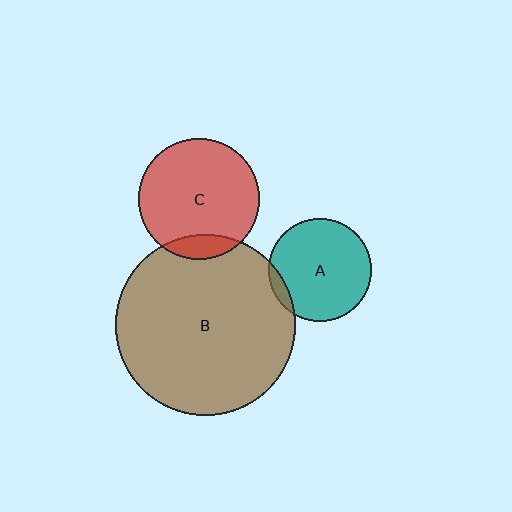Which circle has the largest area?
Circle B (brown).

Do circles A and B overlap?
Yes.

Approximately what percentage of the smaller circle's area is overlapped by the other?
Approximately 5%.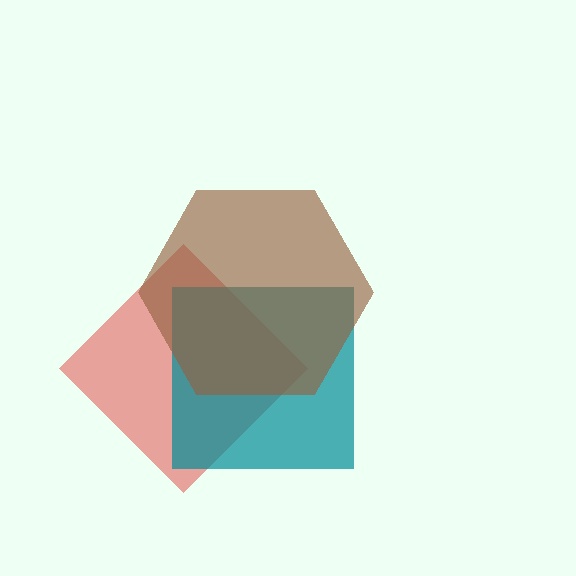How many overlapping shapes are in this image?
There are 3 overlapping shapes in the image.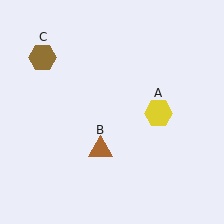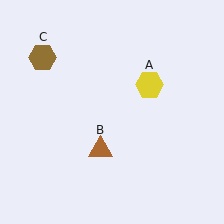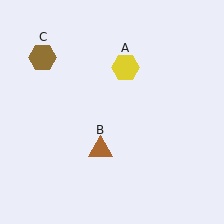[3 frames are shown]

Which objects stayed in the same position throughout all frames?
Brown triangle (object B) and brown hexagon (object C) remained stationary.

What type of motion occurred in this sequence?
The yellow hexagon (object A) rotated counterclockwise around the center of the scene.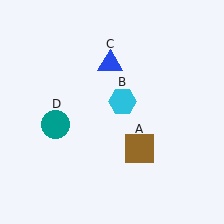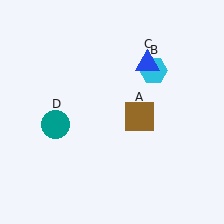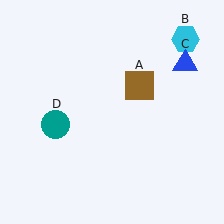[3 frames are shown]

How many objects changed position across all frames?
3 objects changed position: brown square (object A), cyan hexagon (object B), blue triangle (object C).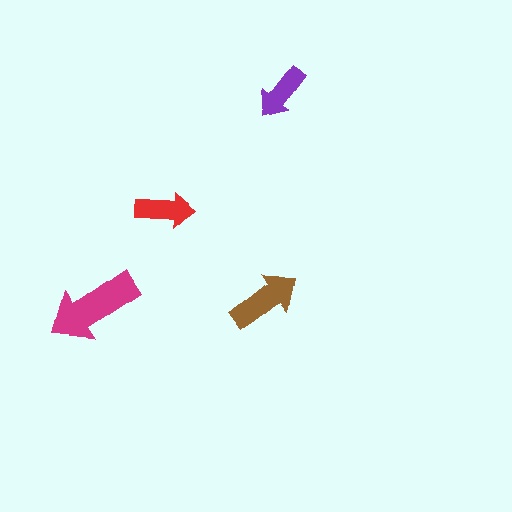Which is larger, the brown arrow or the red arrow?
The brown one.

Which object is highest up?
The purple arrow is topmost.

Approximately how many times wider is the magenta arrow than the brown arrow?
About 1.5 times wider.